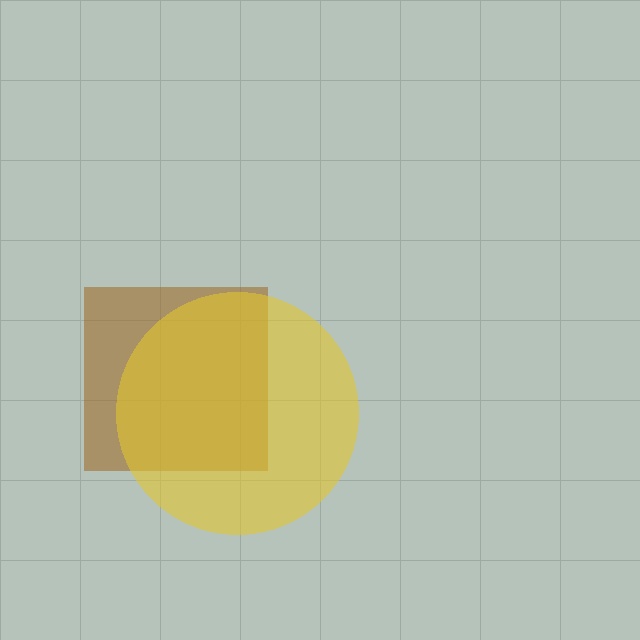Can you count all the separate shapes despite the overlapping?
Yes, there are 2 separate shapes.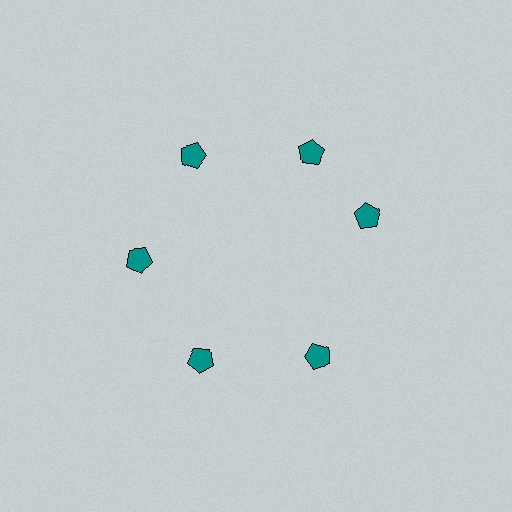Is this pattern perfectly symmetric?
No. The 6 teal pentagons are arranged in a ring, but one element near the 3 o'clock position is rotated out of alignment along the ring, breaking the 6-fold rotational symmetry.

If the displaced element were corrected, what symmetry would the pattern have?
It would have 6-fold rotational symmetry — the pattern would map onto itself every 60 degrees.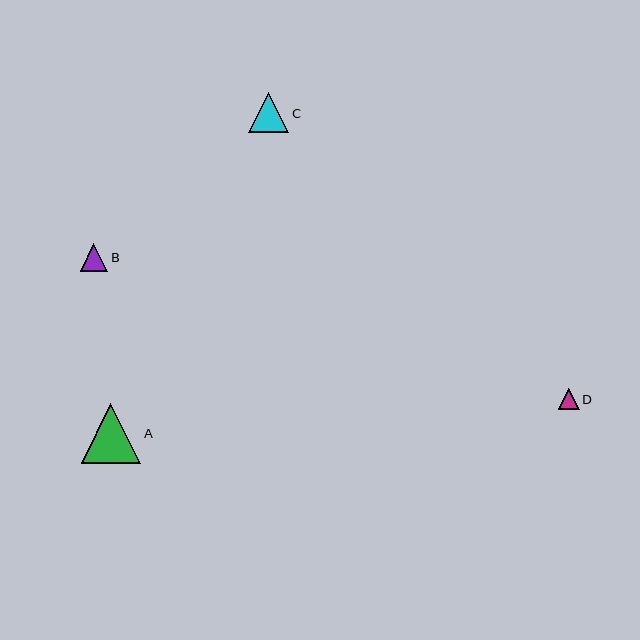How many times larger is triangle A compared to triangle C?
Triangle A is approximately 1.5 times the size of triangle C.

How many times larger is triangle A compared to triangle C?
Triangle A is approximately 1.5 times the size of triangle C.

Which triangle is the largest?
Triangle A is the largest with a size of approximately 59 pixels.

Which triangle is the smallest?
Triangle D is the smallest with a size of approximately 21 pixels.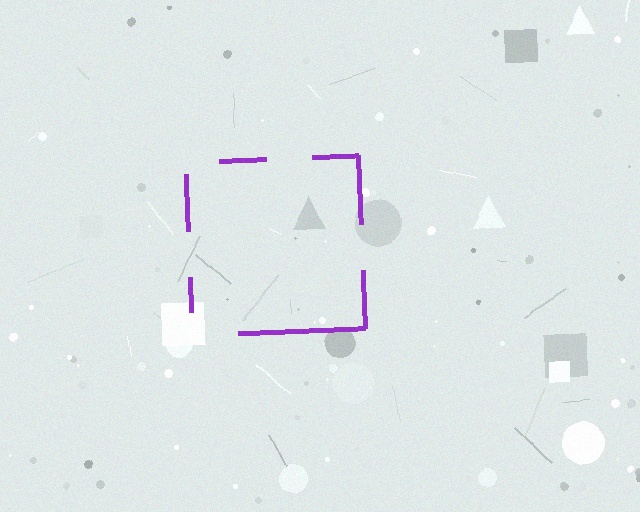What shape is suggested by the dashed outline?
The dashed outline suggests a square.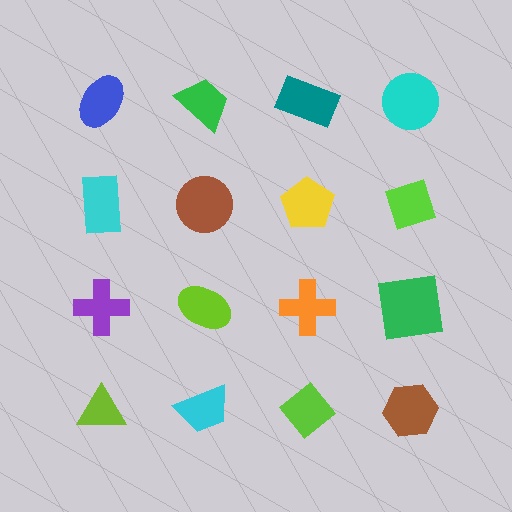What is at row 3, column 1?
A purple cross.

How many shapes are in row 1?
4 shapes.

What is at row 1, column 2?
A green trapezoid.